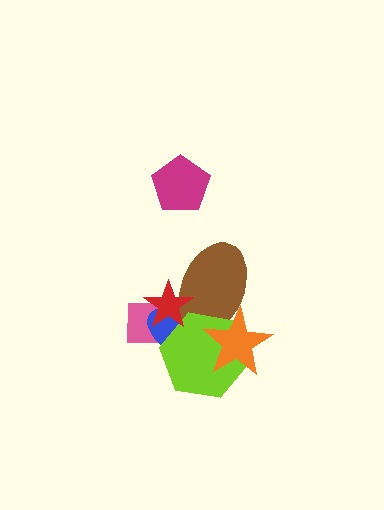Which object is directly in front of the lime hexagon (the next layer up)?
The red star is directly in front of the lime hexagon.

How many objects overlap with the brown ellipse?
4 objects overlap with the brown ellipse.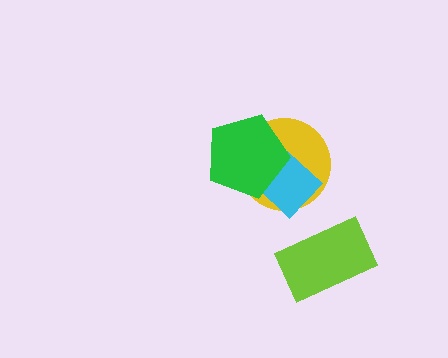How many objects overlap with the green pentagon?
2 objects overlap with the green pentagon.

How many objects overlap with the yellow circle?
2 objects overlap with the yellow circle.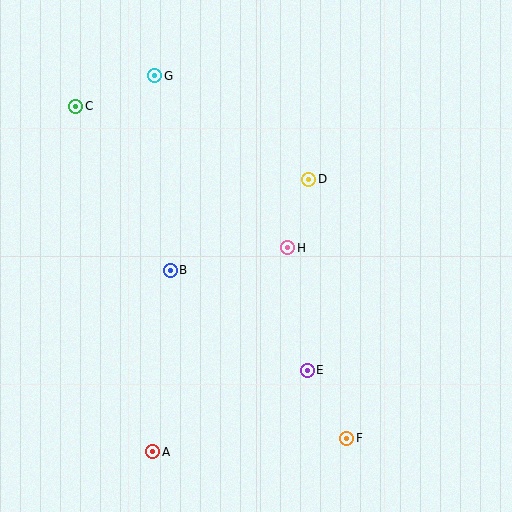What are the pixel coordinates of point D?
Point D is at (309, 179).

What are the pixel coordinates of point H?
Point H is at (288, 248).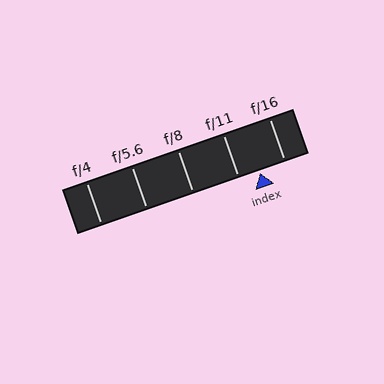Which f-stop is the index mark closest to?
The index mark is closest to f/11.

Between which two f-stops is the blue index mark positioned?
The index mark is between f/11 and f/16.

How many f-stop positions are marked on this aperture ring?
There are 5 f-stop positions marked.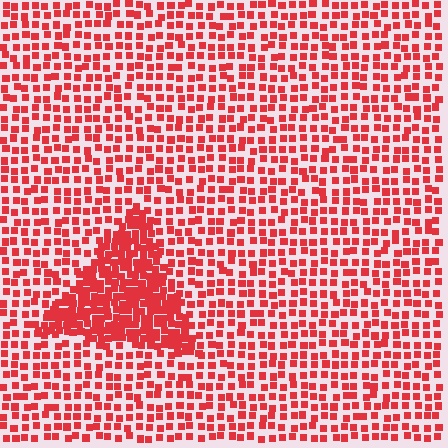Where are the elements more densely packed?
The elements are more densely packed inside the triangle boundary.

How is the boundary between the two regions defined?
The boundary is defined by a change in element density (approximately 2.2x ratio). All elements are the same color, size, and shape.